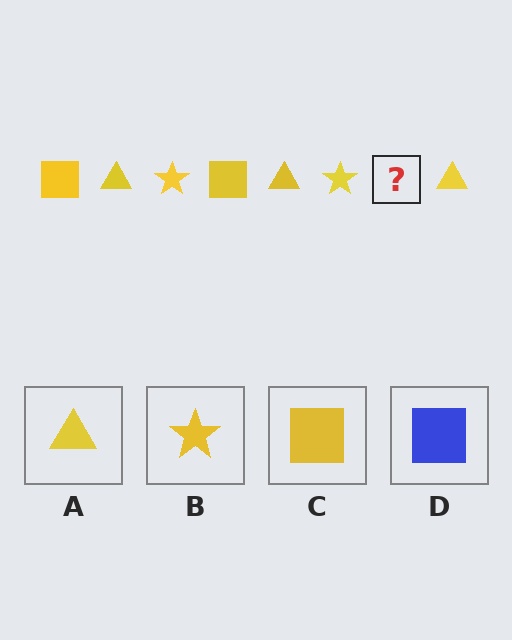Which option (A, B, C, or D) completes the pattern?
C.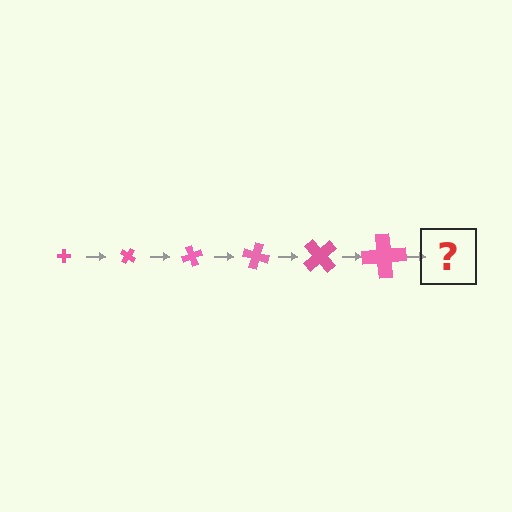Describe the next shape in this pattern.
It should be a cross, larger than the previous one and rotated 210 degrees from the start.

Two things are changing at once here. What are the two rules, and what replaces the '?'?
The two rules are that the cross grows larger each step and it rotates 35 degrees each step. The '?' should be a cross, larger than the previous one and rotated 210 degrees from the start.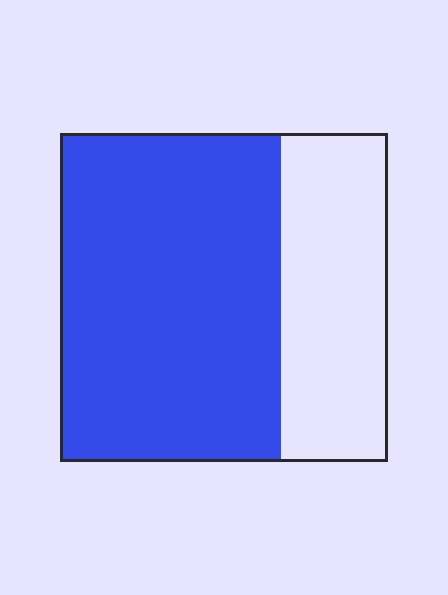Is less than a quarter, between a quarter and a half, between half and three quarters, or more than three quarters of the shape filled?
Between half and three quarters.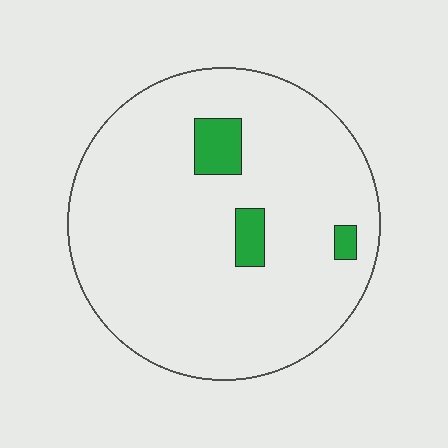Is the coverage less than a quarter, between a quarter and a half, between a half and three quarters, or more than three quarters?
Less than a quarter.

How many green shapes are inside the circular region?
3.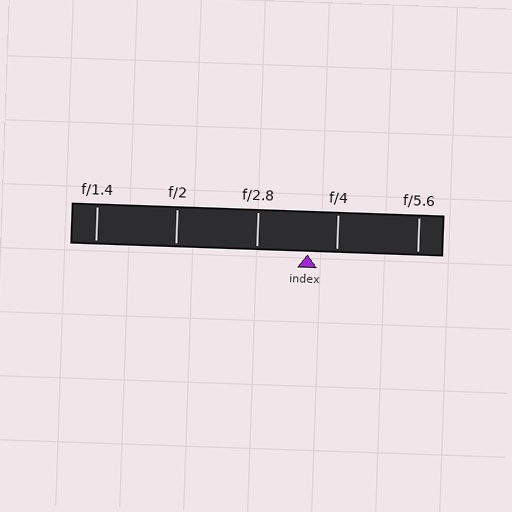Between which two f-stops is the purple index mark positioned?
The index mark is between f/2.8 and f/4.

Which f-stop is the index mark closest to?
The index mark is closest to f/4.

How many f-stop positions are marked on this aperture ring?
There are 5 f-stop positions marked.